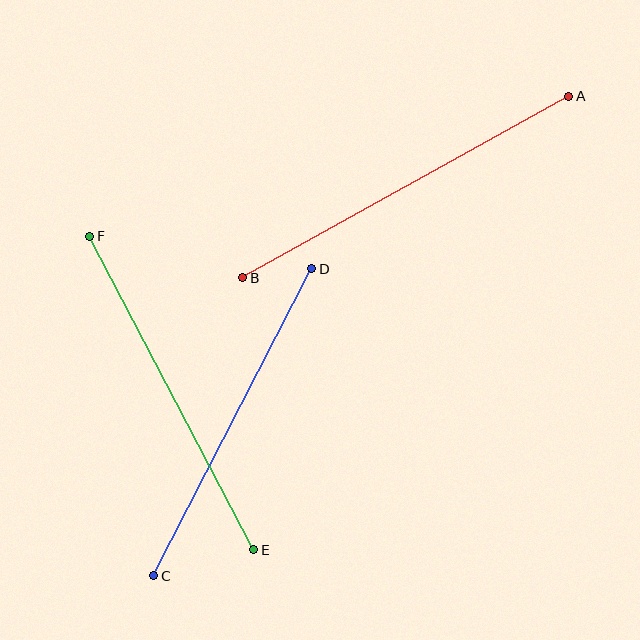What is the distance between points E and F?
The distance is approximately 354 pixels.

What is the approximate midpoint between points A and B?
The midpoint is at approximately (406, 187) pixels.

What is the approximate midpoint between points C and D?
The midpoint is at approximately (233, 422) pixels.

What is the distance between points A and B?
The distance is approximately 373 pixels.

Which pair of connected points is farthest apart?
Points A and B are farthest apart.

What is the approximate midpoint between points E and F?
The midpoint is at approximately (172, 393) pixels.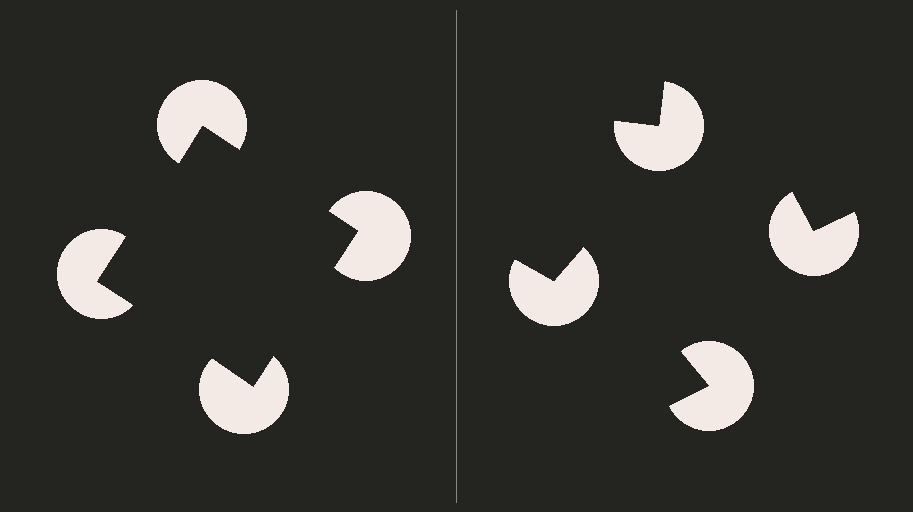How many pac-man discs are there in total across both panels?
8 — 4 on each side.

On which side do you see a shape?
An illusory square appears on the left side. On the right side the wedge cuts are rotated, so no coherent shape forms.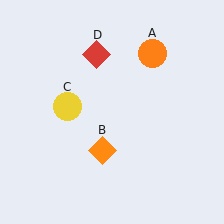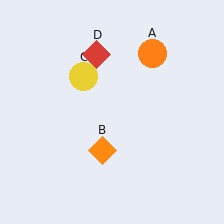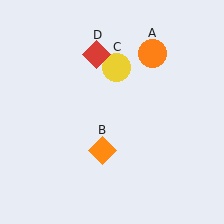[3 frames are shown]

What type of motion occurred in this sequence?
The yellow circle (object C) rotated clockwise around the center of the scene.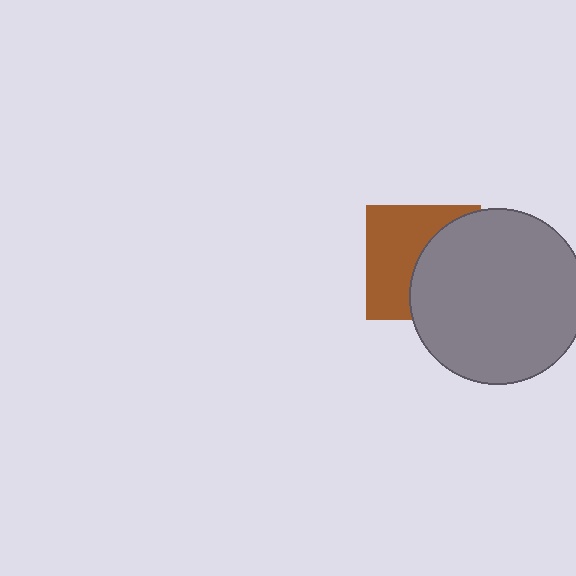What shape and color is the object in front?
The object in front is a gray circle.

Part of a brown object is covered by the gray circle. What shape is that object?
It is a square.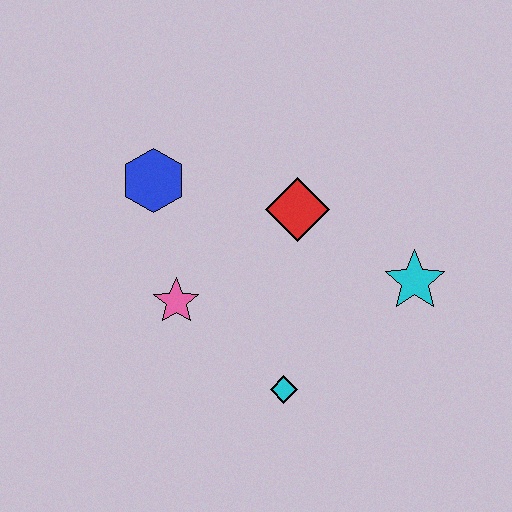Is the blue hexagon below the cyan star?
No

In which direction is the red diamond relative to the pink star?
The red diamond is to the right of the pink star.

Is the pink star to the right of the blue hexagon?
Yes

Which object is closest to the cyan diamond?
The pink star is closest to the cyan diamond.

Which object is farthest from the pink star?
The cyan star is farthest from the pink star.